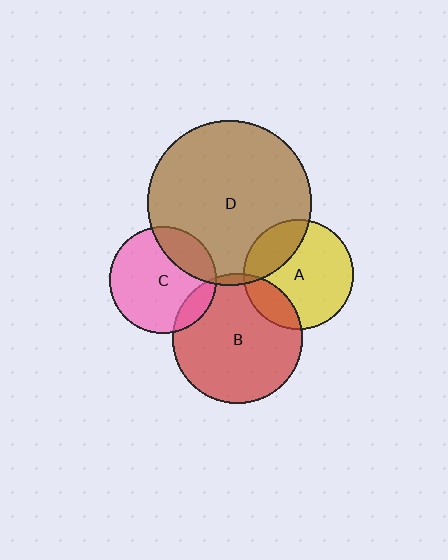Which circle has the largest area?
Circle D (brown).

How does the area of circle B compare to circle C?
Approximately 1.5 times.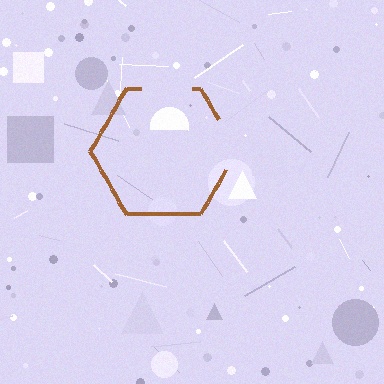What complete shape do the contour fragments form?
The contour fragments form a hexagon.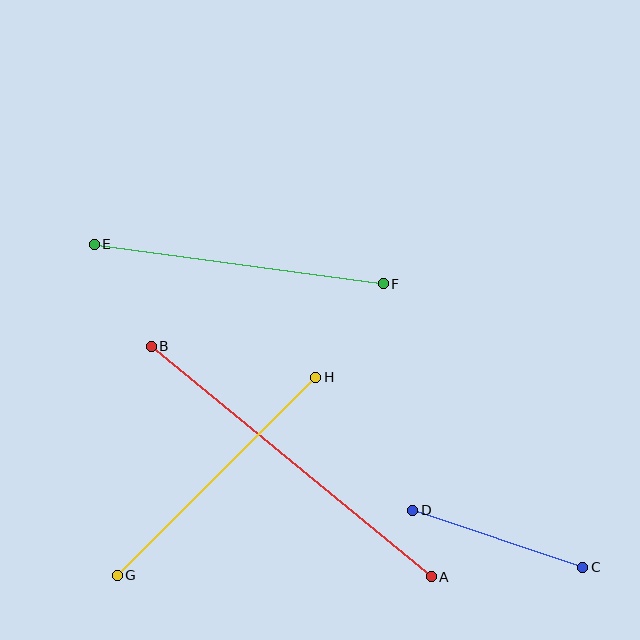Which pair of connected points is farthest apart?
Points A and B are farthest apart.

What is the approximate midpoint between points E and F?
The midpoint is at approximately (239, 264) pixels.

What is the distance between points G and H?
The distance is approximately 280 pixels.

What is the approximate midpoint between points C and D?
The midpoint is at approximately (498, 539) pixels.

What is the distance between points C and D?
The distance is approximately 179 pixels.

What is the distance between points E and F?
The distance is approximately 292 pixels.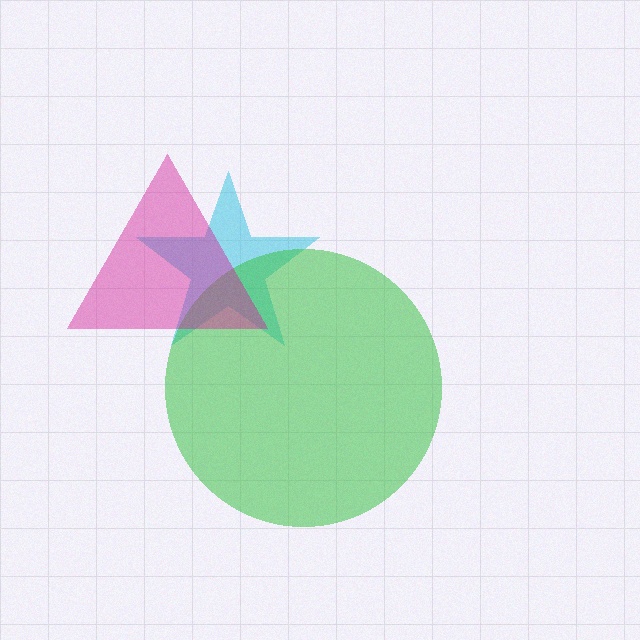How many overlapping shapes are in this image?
There are 3 overlapping shapes in the image.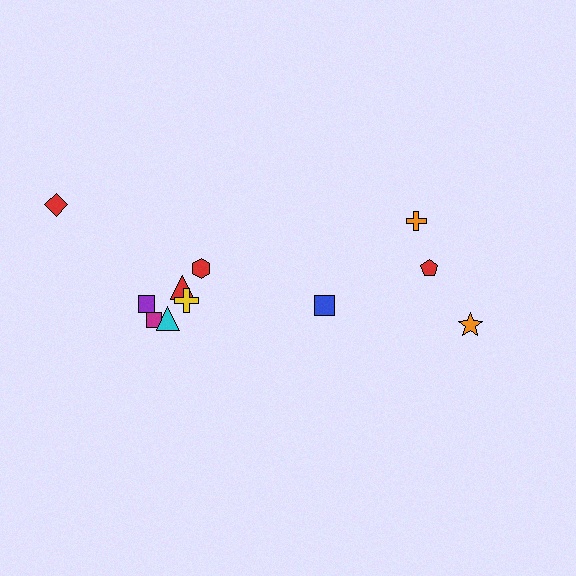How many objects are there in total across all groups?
There are 11 objects.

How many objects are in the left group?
There are 7 objects.